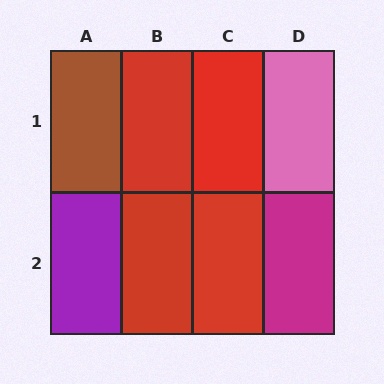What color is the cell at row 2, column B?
Red.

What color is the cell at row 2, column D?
Magenta.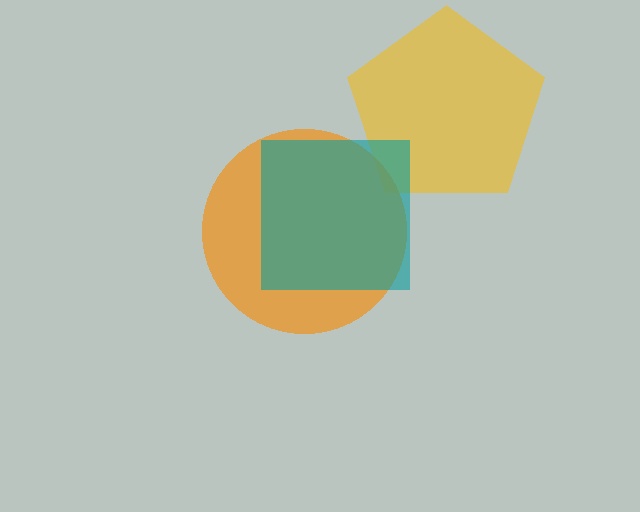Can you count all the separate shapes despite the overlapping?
Yes, there are 3 separate shapes.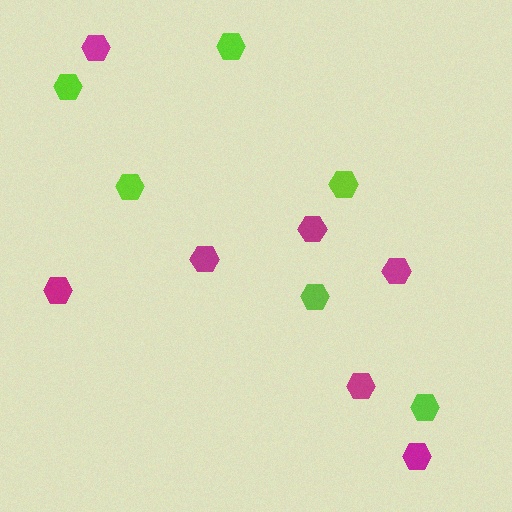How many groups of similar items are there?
There are 2 groups: one group of magenta hexagons (7) and one group of lime hexagons (6).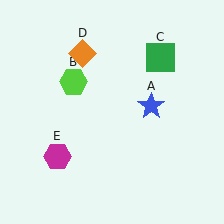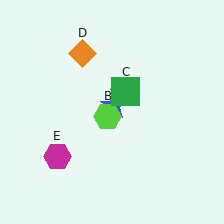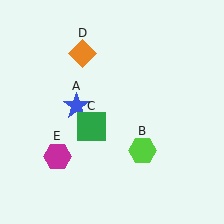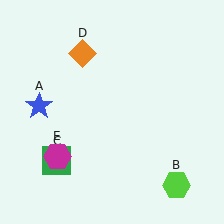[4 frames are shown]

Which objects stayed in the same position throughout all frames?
Orange diamond (object D) and magenta hexagon (object E) remained stationary.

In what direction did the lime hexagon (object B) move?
The lime hexagon (object B) moved down and to the right.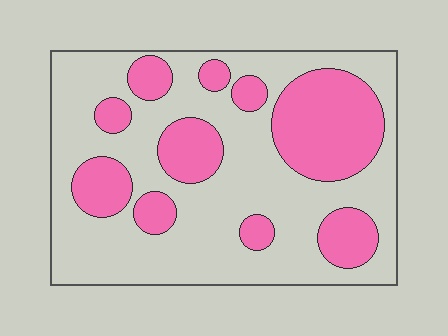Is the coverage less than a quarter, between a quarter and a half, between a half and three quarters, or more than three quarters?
Between a quarter and a half.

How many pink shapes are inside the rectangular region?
10.